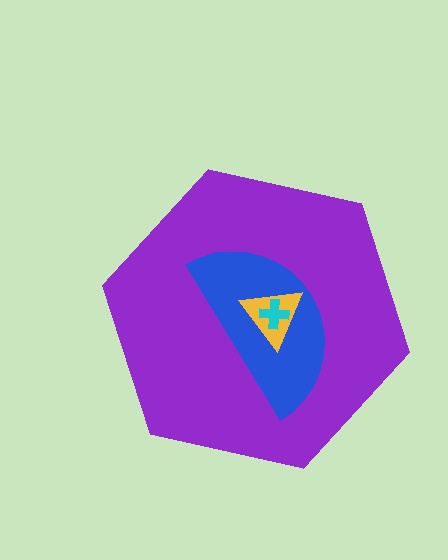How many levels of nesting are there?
4.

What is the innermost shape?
The cyan cross.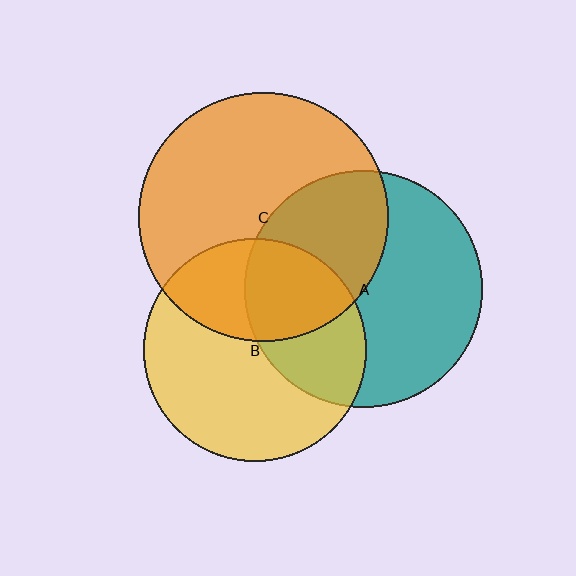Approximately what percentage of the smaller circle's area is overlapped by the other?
Approximately 35%.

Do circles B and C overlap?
Yes.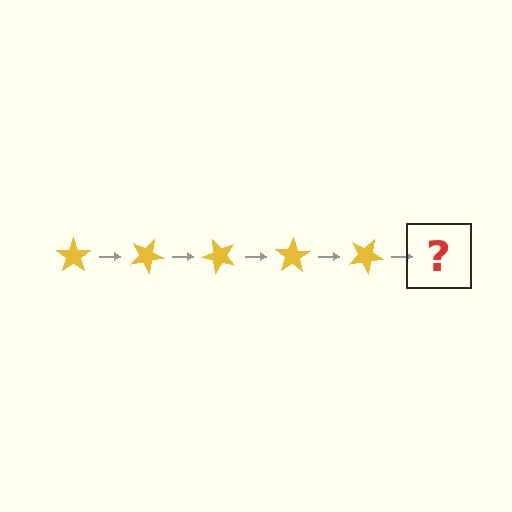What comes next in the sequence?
The next element should be a yellow star rotated 125 degrees.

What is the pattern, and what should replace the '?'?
The pattern is that the star rotates 25 degrees each step. The '?' should be a yellow star rotated 125 degrees.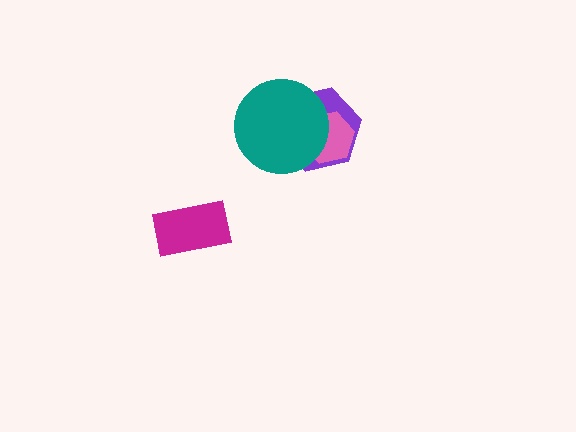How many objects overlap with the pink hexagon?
2 objects overlap with the pink hexagon.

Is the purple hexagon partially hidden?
Yes, it is partially covered by another shape.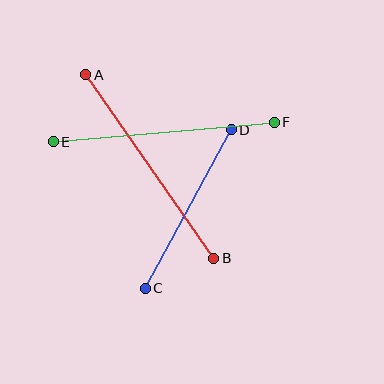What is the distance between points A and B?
The distance is approximately 224 pixels.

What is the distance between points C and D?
The distance is approximately 180 pixels.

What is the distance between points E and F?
The distance is approximately 222 pixels.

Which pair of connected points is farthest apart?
Points A and B are farthest apart.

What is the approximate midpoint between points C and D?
The midpoint is at approximately (188, 209) pixels.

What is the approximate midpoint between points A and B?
The midpoint is at approximately (150, 167) pixels.